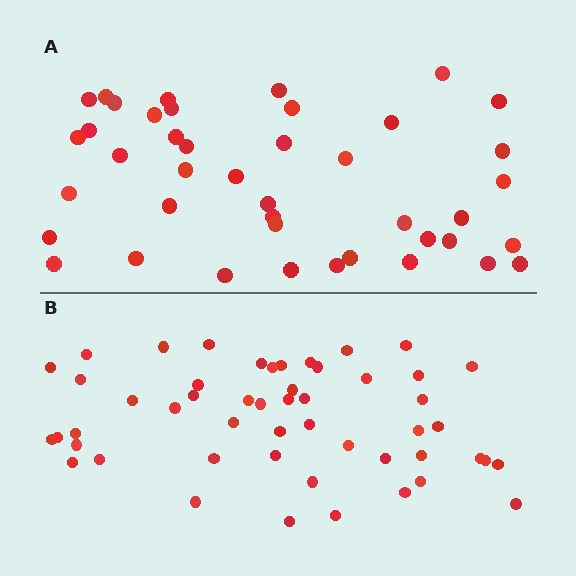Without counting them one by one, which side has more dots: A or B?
Region B (the bottom region) has more dots.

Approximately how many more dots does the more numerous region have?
Region B has roughly 8 or so more dots than region A.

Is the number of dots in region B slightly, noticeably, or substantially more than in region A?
Region B has only slightly more — the two regions are fairly close. The ratio is roughly 1.2 to 1.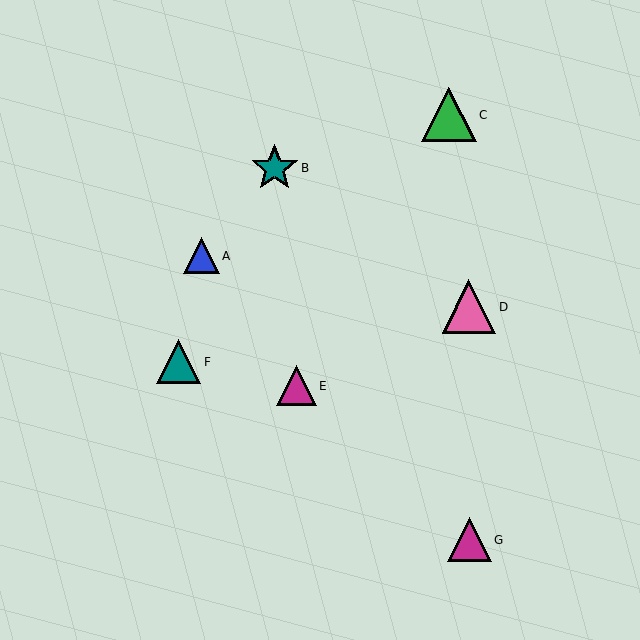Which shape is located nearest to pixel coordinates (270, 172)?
The teal star (labeled B) at (275, 168) is nearest to that location.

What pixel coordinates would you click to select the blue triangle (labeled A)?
Click at (201, 256) to select the blue triangle A.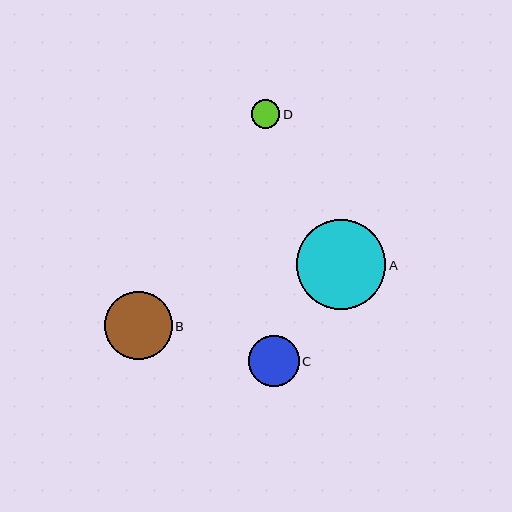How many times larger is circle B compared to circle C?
Circle B is approximately 1.3 times the size of circle C.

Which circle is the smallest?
Circle D is the smallest with a size of approximately 28 pixels.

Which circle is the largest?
Circle A is the largest with a size of approximately 90 pixels.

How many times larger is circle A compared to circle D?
Circle A is approximately 3.2 times the size of circle D.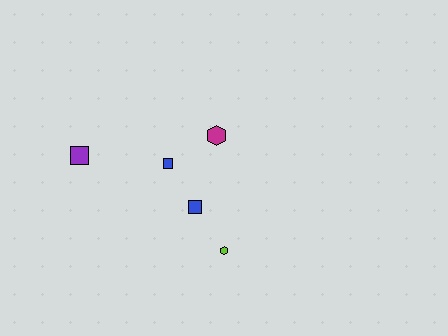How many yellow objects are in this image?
There are no yellow objects.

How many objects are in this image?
There are 5 objects.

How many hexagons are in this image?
There are 2 hexagons.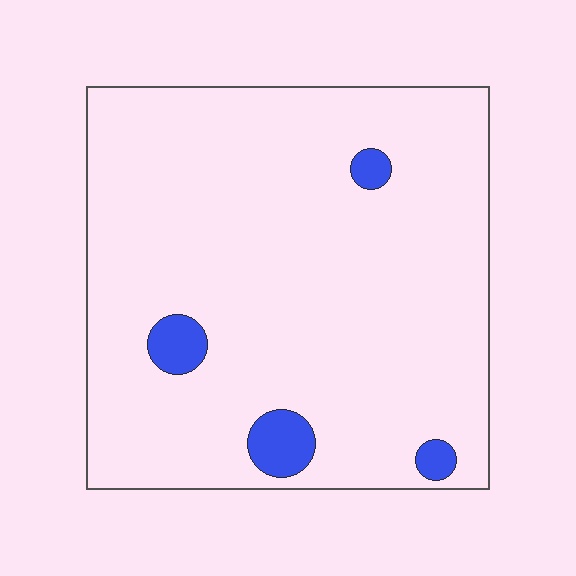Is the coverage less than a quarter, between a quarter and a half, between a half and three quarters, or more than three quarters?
Less than a quarter.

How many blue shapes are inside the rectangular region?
4.